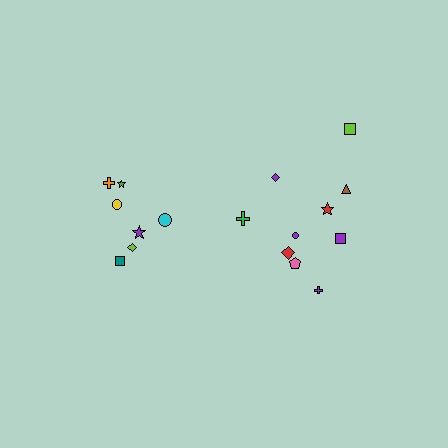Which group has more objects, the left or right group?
The right group.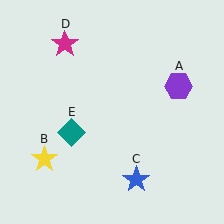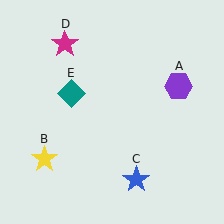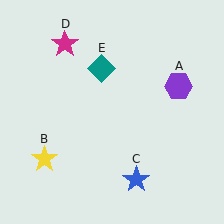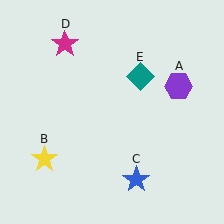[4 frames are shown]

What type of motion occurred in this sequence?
The teal diamond (object E) rotated clockwise around the center of the scene.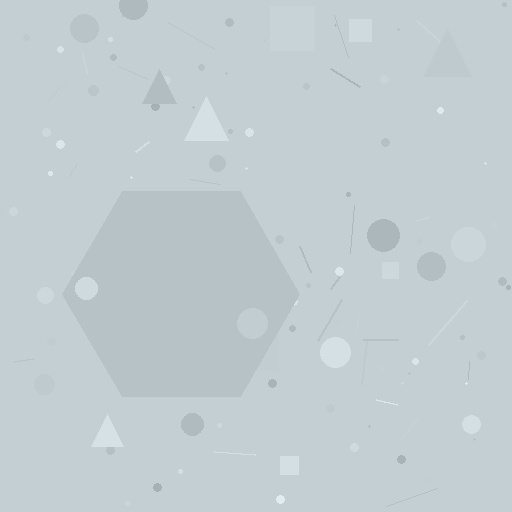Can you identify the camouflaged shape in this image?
The camouflaged shape is a hexagon.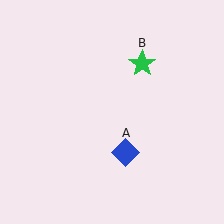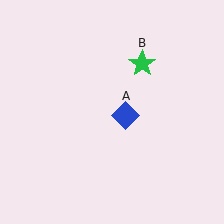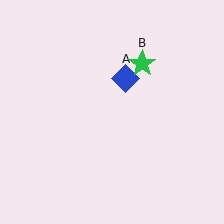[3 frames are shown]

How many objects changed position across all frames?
1 object changed position: blue diamond (object A).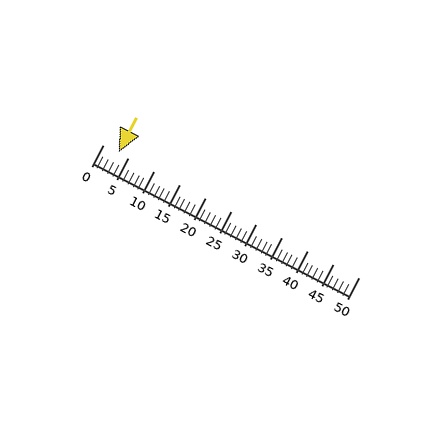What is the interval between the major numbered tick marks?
The major tick marks are spaced 5 units apart.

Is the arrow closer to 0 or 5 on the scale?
The arrow is closer to 5.